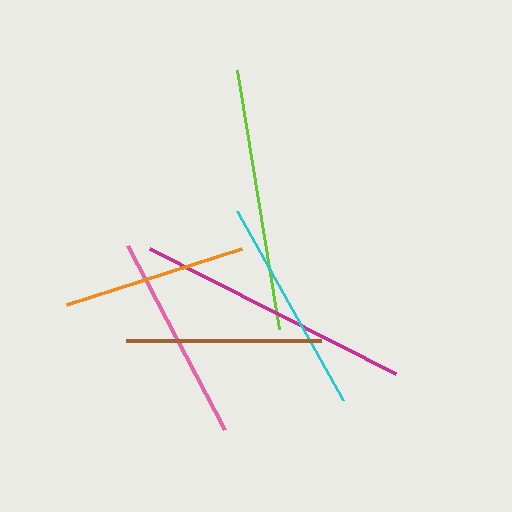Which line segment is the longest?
The magenta line is the longest at approximately 276 pixels.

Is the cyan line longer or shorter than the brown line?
The cyan line is longer than the brown line.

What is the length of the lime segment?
The lime segment is approximately 262 pixels long.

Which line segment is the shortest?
The orange line is the shortest at approximately 184 pixels.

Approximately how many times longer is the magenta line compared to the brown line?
The magenta line is approximately 1.4 times the length of the brown line.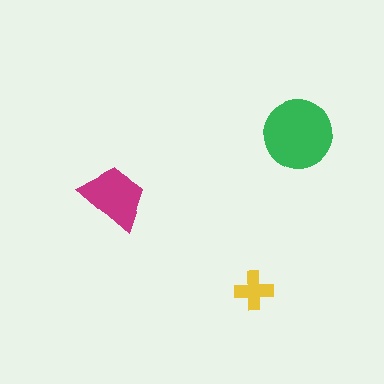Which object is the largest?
The green circle.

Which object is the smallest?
The yellow cross.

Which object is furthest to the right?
The green circle is rightmost.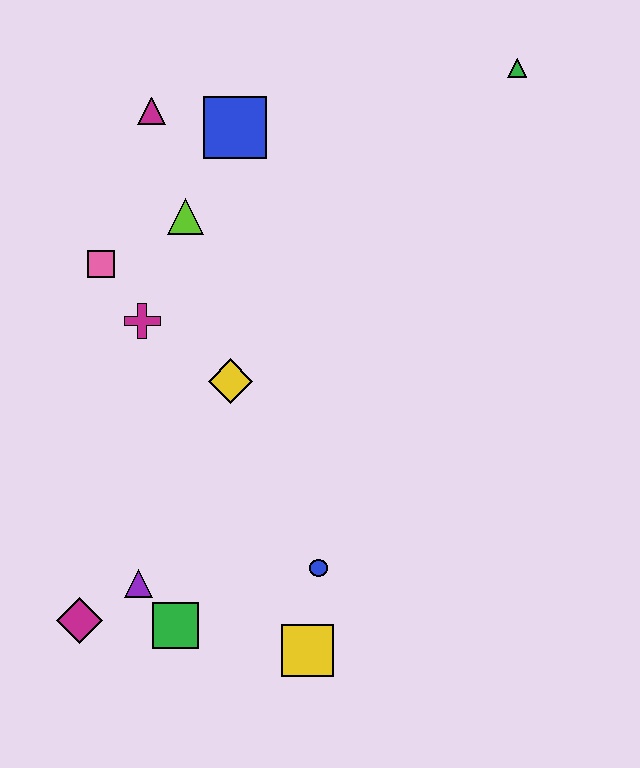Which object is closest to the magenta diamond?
The purple triangle is closest to the magenta diamond.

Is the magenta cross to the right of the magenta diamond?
Yes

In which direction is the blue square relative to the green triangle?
The blue square is to the left of the green triangle.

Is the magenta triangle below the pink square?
No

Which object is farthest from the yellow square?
The green triangle is farthest from the yellow square.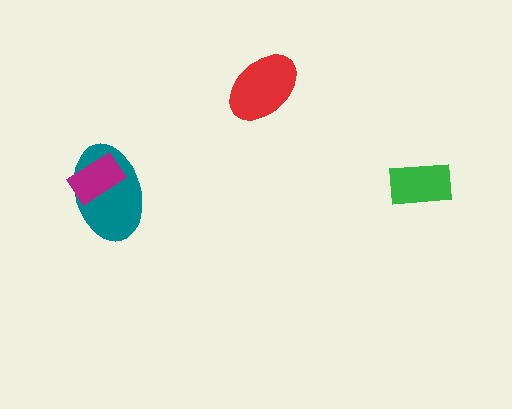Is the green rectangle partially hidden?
No, no other shape covers it.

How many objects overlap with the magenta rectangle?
1 object overlaps with the magenta rectangle.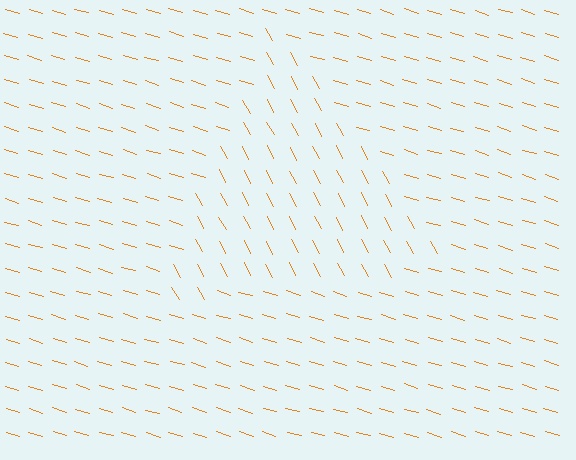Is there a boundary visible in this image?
Yes, there is a texture boundary formed by a change in line orientation.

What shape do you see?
I see a triangle.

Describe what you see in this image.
The image is filled with small orange line segments. A triangle region in the image has lines oriented differently from the surrounding lines, creating a visible texture boundary.